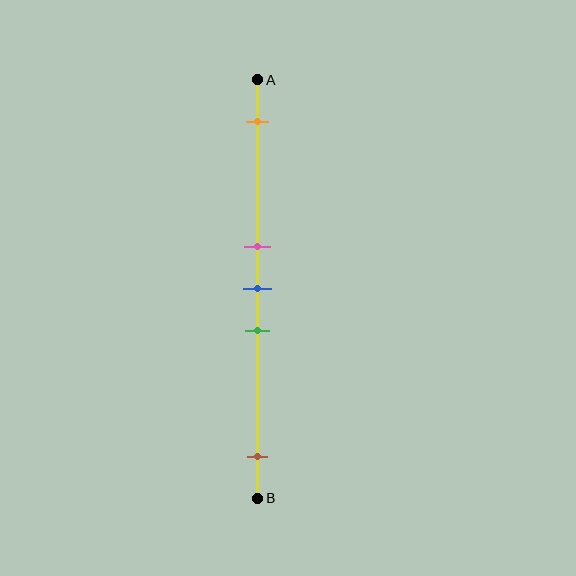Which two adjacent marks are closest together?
The pink and blue marks are the closest adjacent pair.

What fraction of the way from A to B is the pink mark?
The pink mark is approximately 40% (0.4) of the way from A to B.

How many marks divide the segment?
There are 5 marks dividing the segment.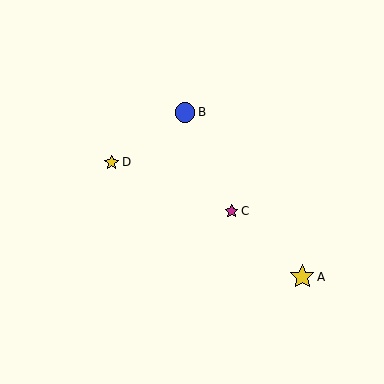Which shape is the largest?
The yellow star (labeled A) is the largest.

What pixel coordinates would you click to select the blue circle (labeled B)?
Click at (185, 112) to select the blue circle B.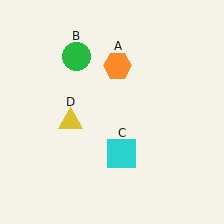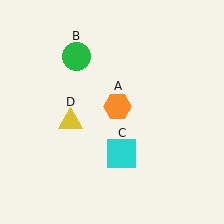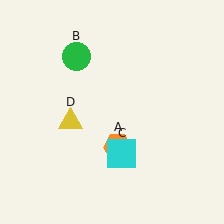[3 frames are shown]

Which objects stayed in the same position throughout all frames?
Green circle (object B) and cyan square (object C) and yellow triangle (object D) remained stationary.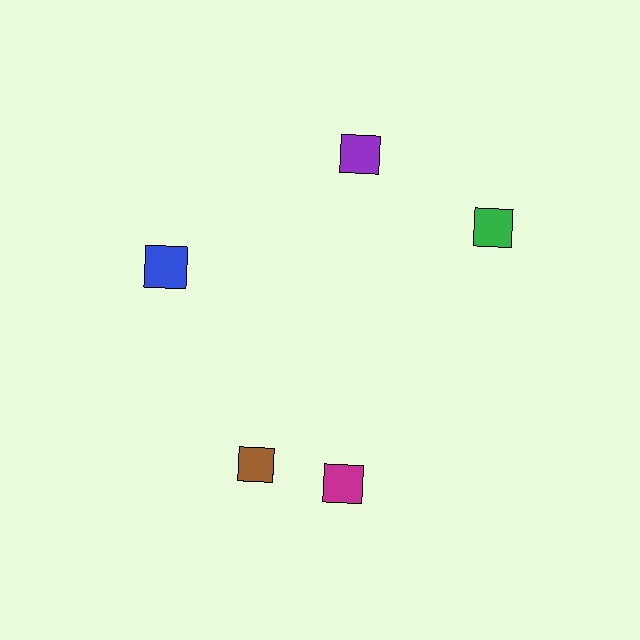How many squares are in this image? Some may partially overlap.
There are 5 squares.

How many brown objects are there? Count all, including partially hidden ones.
There is 1 brown object.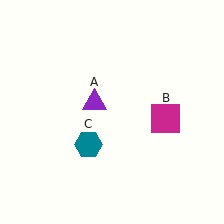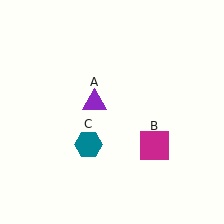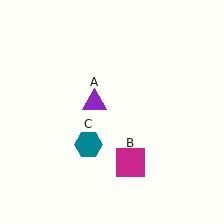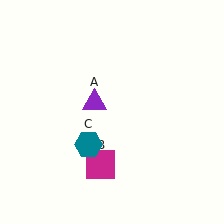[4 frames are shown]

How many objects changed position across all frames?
1 object changed position: magenta square (object B).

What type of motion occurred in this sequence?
The magenta square (object B) rotated clockwise around the center of the scene.